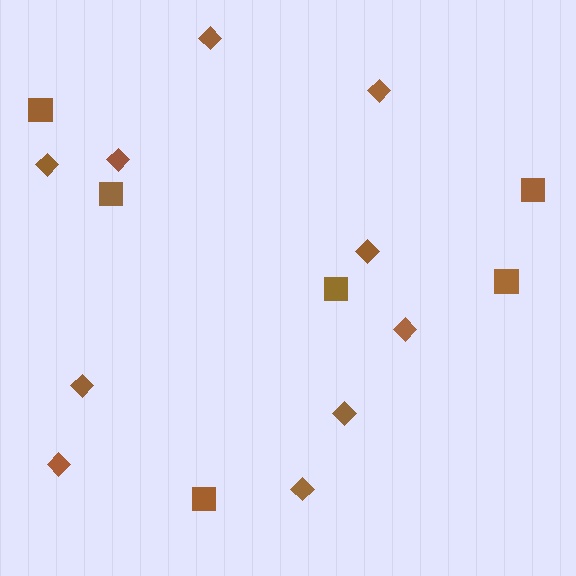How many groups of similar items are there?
There are 2 groups: one group of diamonds (10) and one group of squares (6).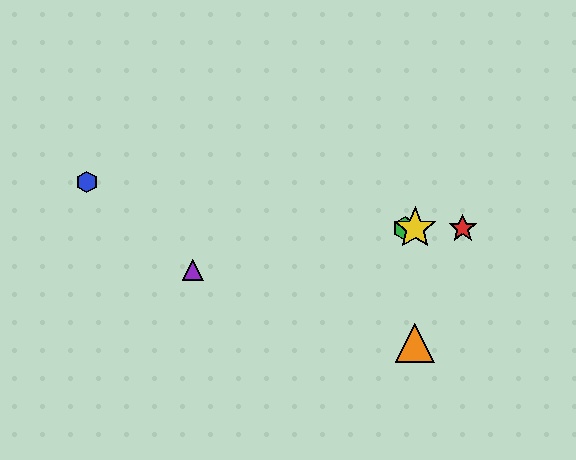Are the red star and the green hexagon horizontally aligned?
Yes, both are at y≈228.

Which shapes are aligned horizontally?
The red star, the green hexagon, the yellow star are aligned horizontally.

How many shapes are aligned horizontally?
3 shapes (the red star, the green hexagon, the yellow star) are aligned horizontally.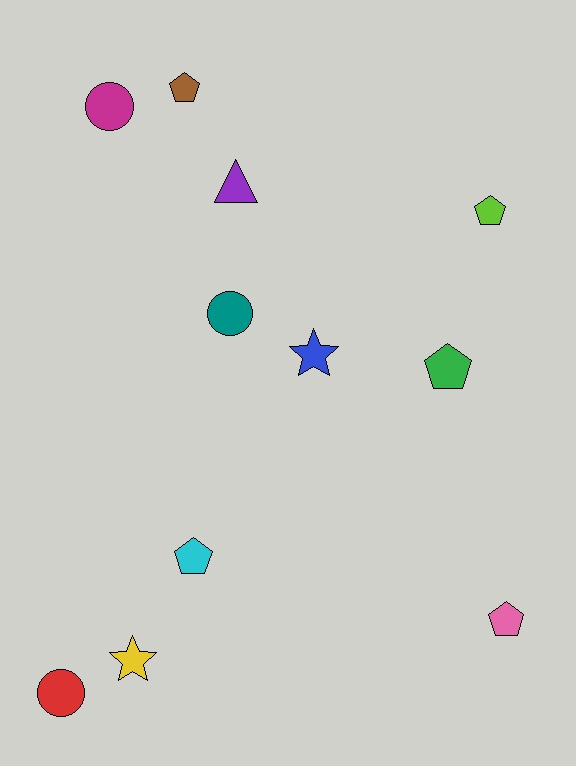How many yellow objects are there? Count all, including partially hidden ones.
There is 1 yellow object.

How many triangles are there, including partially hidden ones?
There is 1 triangle.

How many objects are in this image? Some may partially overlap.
There are 11 objects.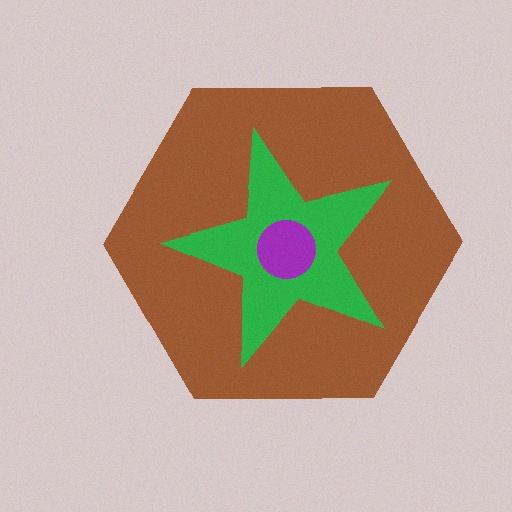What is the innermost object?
The purple circle.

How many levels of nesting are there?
3.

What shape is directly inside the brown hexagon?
The green star.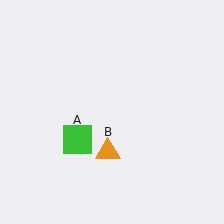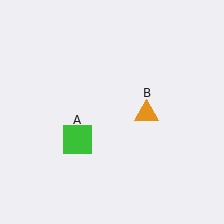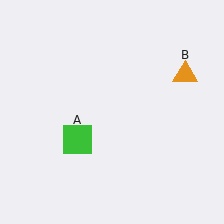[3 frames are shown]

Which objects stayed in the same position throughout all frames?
Green square (object A) remained stationary.